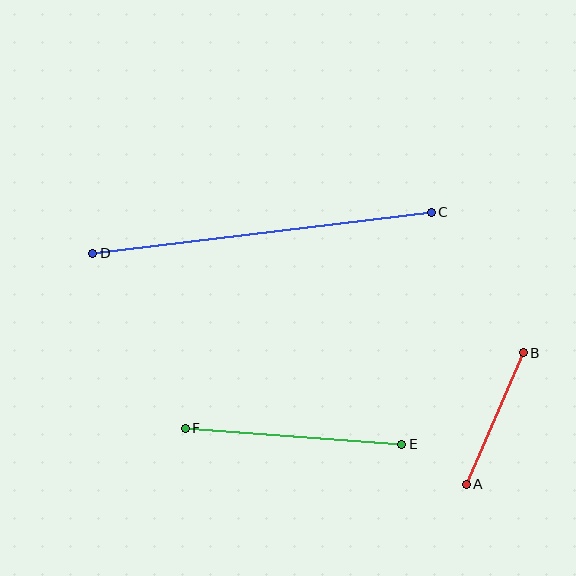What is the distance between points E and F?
The distance is approximately 217 pixels.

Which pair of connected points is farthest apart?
Points C and D are farthest apart.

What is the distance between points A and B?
The distance is approximately 143 pixels.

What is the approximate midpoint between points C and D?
The midpoint is at approximately (262, 233) pixels.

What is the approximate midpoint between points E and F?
The midpoint is at approximately (294, 436) pixels.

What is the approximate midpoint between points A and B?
The midpoint is at approximately (495, 419) pixels.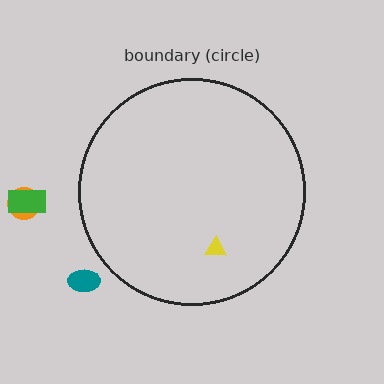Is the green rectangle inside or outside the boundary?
Outside.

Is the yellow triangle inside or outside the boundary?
Inside.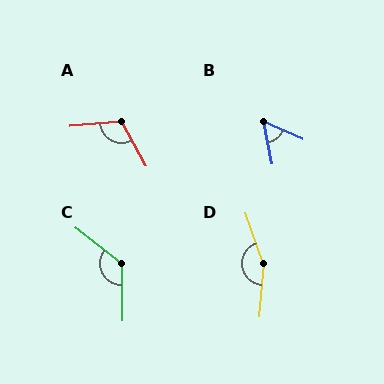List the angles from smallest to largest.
B (55°), A (114°), C (128°), D (156°).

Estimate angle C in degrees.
Approximately 128 degrees.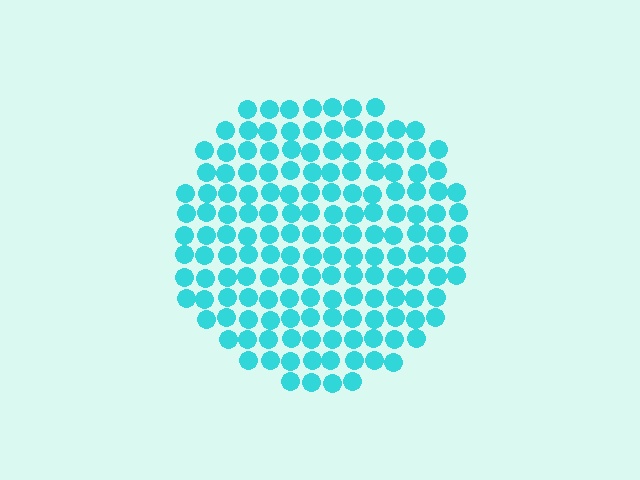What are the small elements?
The small elements are circles.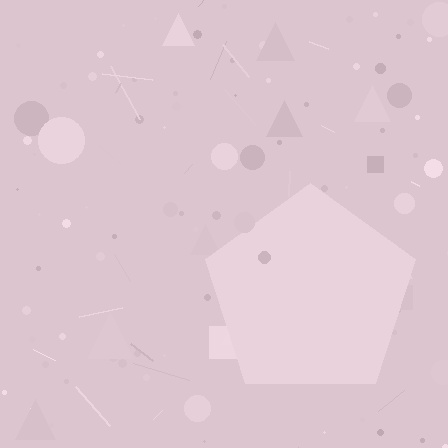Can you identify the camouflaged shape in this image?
The camouflaged shape is a pentagon.